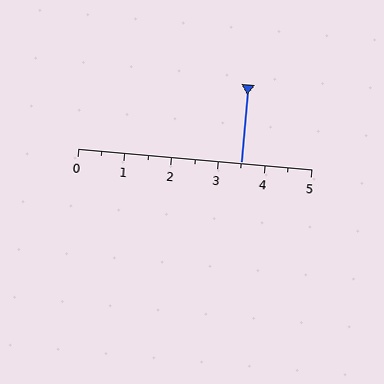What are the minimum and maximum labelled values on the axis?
The axis runs from 0 to 5.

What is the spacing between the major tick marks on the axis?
The major ticks are spaced 1 apart.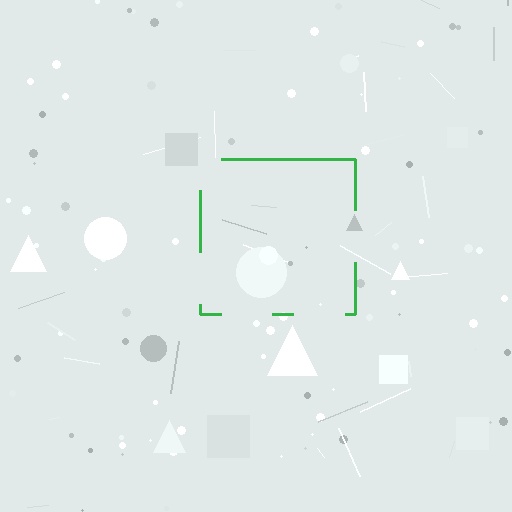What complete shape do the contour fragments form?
The contour fragments form a square.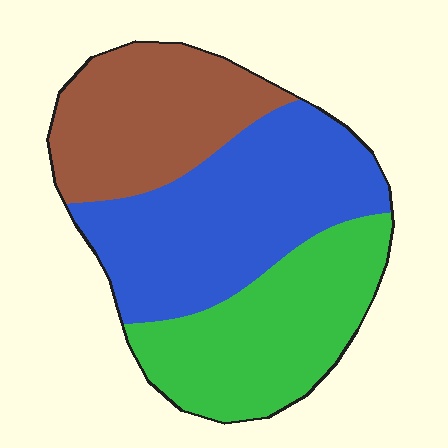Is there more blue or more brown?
Blue.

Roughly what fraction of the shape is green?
Green takes up about one third (1/3) of the shape.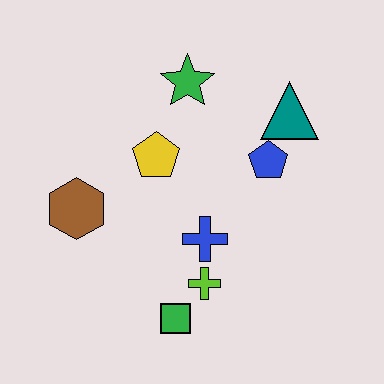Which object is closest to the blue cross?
The lime cross is closest to the blue cross.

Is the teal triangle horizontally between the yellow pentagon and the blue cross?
No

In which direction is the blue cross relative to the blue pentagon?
The blue cross is below the blue pentagon.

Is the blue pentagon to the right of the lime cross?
Yes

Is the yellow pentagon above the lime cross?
Yes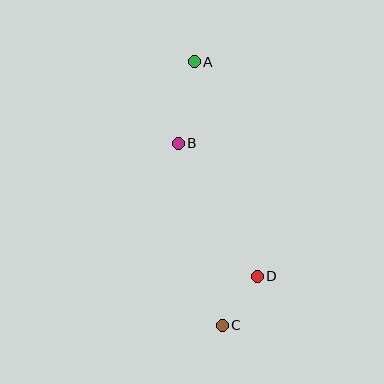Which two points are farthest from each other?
Points A and C are farthest from each other.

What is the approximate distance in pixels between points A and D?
The distance between A and D is approximately 223 pixels.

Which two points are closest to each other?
Points C and D are closest to each other.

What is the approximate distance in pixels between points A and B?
The distance between A and B is approximately 83 pixels.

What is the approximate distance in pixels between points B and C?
The distance between B and C is approximately 187 pixels.